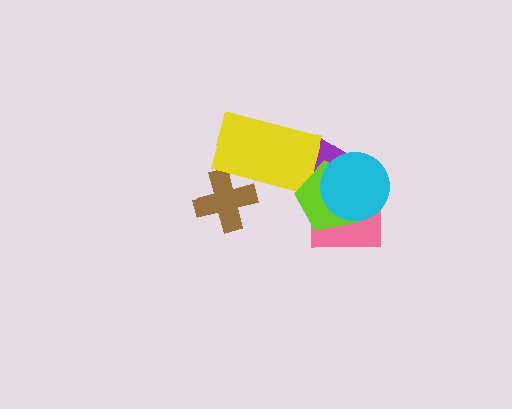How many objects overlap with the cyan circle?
3 objects overlap with the cyan circle.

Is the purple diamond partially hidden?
Yes, it is partially covered by another shape.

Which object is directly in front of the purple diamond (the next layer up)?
The yellow rectangle is directly in front of the purple diamond.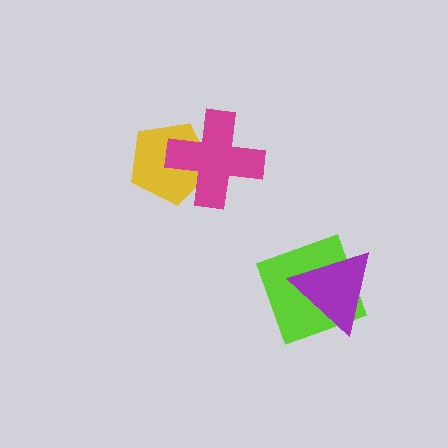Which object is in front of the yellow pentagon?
The magenta cross is in front of the yellow pentagon.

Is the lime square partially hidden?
Yes, it is partially covered by another shape.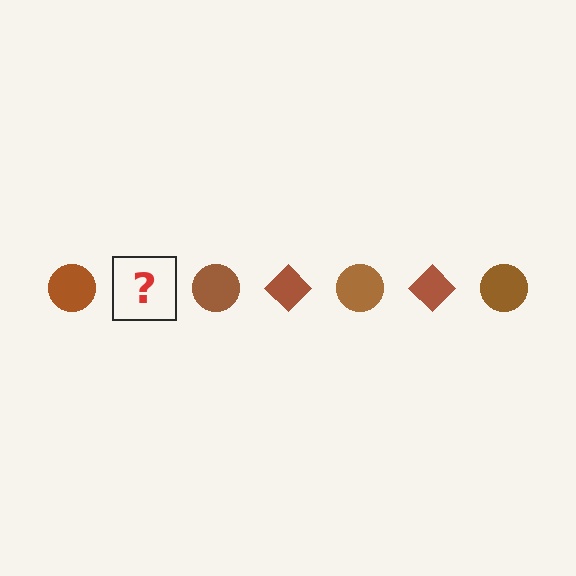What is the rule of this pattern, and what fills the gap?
The rule is that the pattern cycles through circle, diamond shapes in brown. The gap should be filled with a brown diamond.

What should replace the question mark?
The question mark should be replaced with a brown diamond.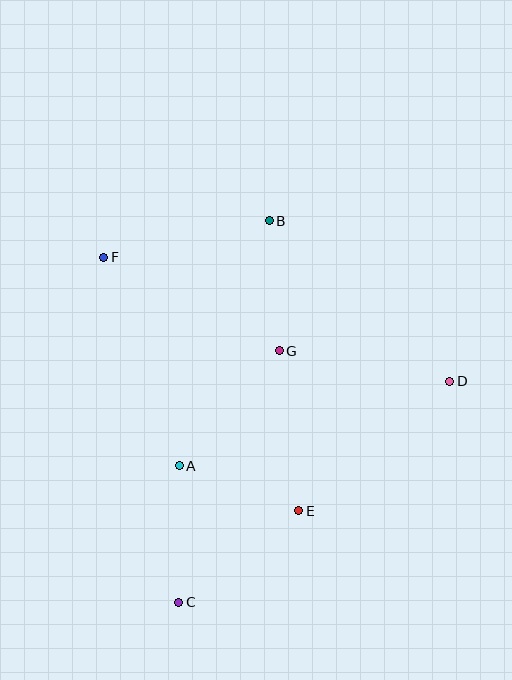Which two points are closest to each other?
Points A and E are closest to each other.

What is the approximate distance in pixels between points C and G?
The distance between C and G is approximately 271 pixels.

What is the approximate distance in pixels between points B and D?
The distance between B and D is approximately 242 pixels.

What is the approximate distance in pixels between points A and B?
The distance between A and B is approximately 261 pixels.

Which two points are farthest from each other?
Points B and C are farthest from each other.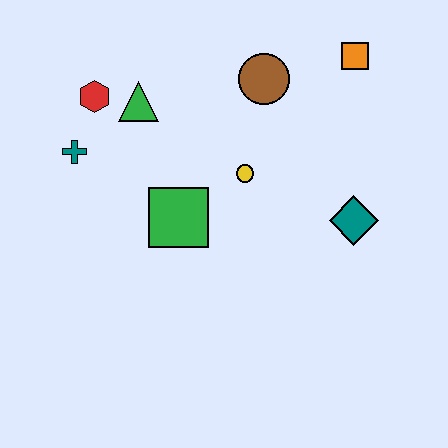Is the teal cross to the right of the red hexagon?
No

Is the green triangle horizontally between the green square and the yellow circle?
No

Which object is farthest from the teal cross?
The orange square is farthest from the teal cross.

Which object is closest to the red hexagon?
The green triangle is closest to the red hexagon.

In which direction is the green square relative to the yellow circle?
The green square is to the left of the yellow circle.